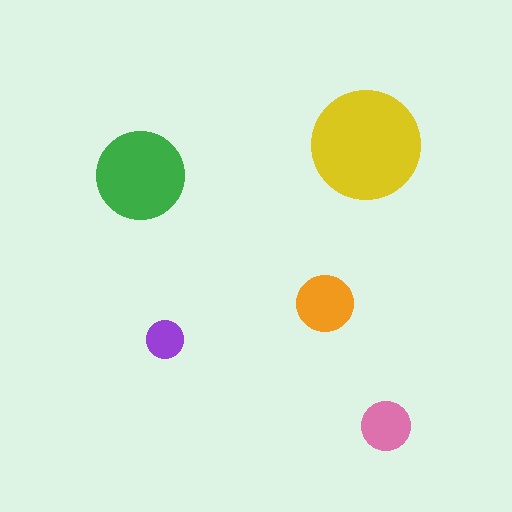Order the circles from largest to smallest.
the yellow one, the green one, the orange one, the pink one, the purple one.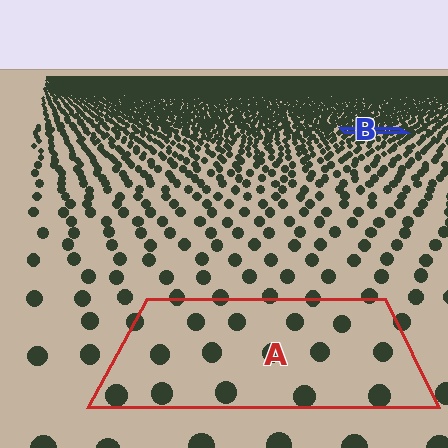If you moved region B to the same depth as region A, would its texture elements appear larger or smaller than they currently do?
They would appear larger. At a closer depth, the same texture elements are projected at a bigger on-screen size.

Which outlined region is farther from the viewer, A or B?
Region B is farther from the viewer — the texture elements inside it appear smaller and more densely packed.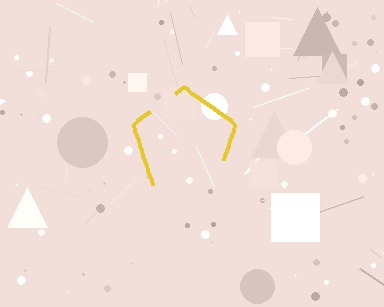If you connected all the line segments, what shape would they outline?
They would outline a pentagon.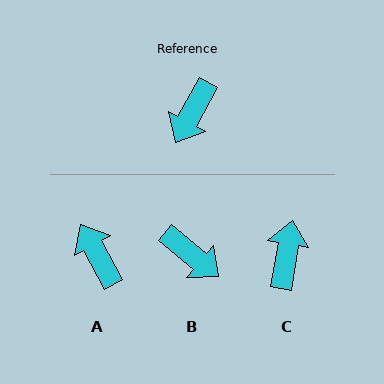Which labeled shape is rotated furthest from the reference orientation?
C, about 161 degrees away.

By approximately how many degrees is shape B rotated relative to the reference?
Approximately 79 degrees counter-clockwise.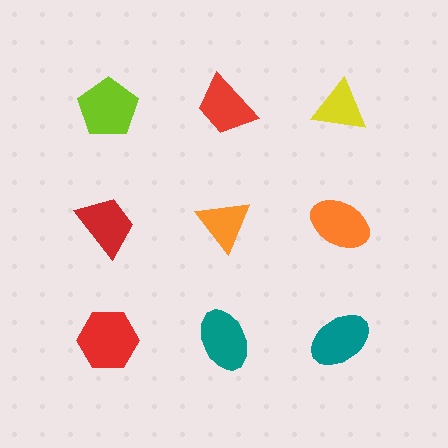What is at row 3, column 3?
A teal ellipse.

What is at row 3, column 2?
A teal ellipse.